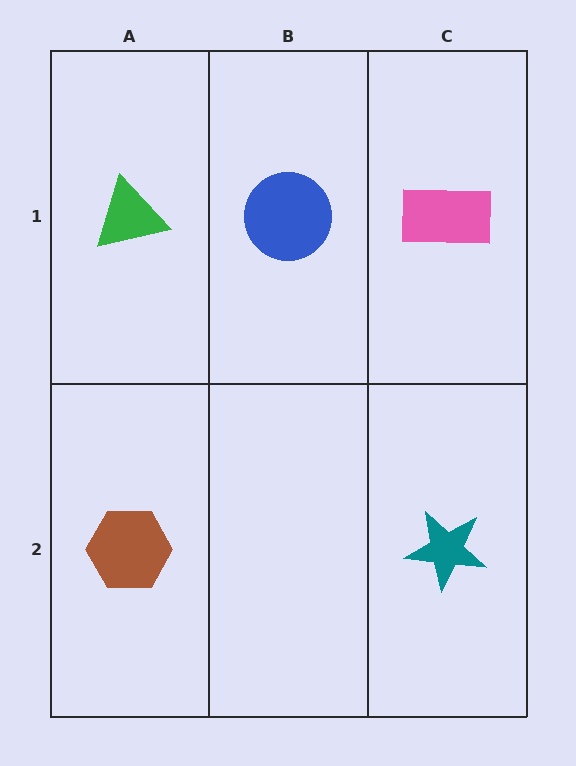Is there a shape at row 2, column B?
No, that cell is empty.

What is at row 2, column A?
A brown hexagon.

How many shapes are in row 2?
2 shapes.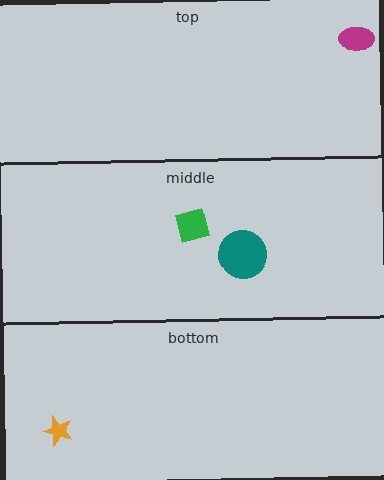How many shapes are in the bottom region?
1.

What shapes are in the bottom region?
The orange star.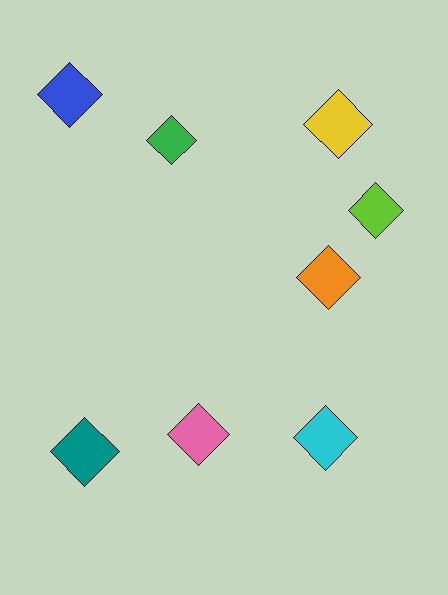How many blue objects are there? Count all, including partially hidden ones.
There is 1 blue object.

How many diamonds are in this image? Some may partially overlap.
There are 8 diamonds.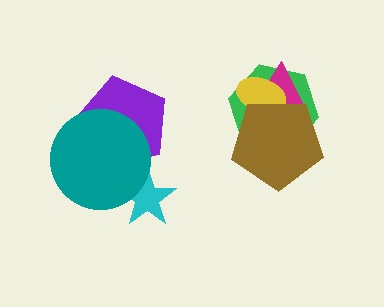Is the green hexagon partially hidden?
Yes, it is partially covered by another shape.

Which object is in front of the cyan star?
The teal circle is in front of the cyan star.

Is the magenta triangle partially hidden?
Yes, it is partially covered by another shape.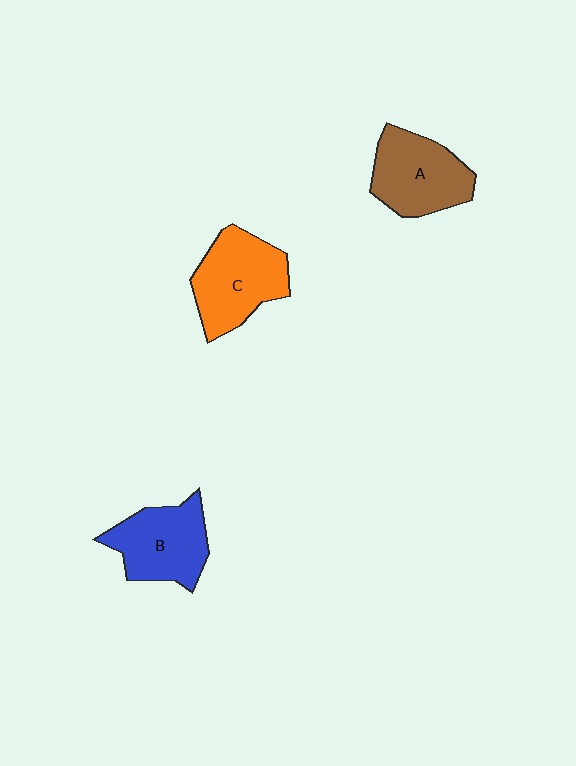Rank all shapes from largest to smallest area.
From largest to smallest: C (orange), A (brown), B (blue).